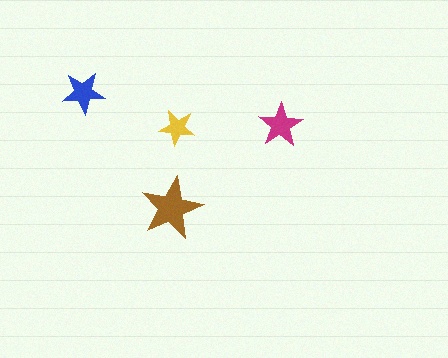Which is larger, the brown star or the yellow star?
The brown one.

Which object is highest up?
The blue star is topmost.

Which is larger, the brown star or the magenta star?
The brown one.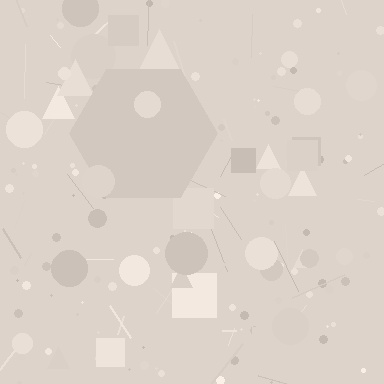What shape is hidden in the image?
A hexagon is hidden in the image.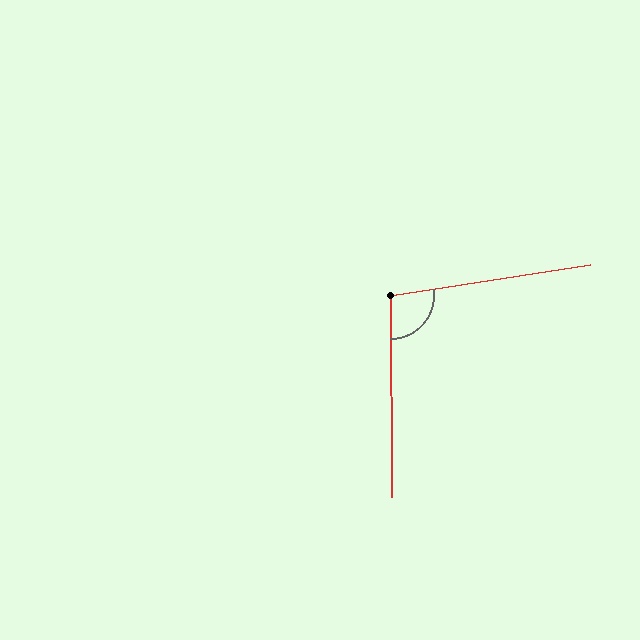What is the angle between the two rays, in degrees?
Approximately 99 degrees.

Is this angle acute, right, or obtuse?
It is obtuse.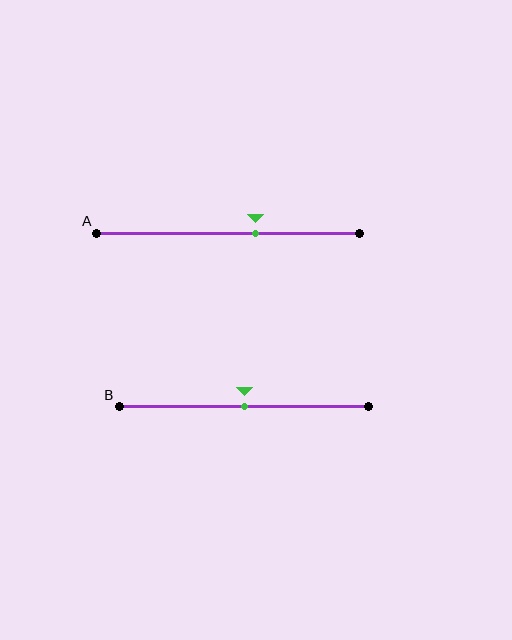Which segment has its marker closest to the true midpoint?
Segment B has its marker closest to the true midpoint.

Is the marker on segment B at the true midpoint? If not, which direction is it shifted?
Yes, the marker on segment B is at the true midpoint.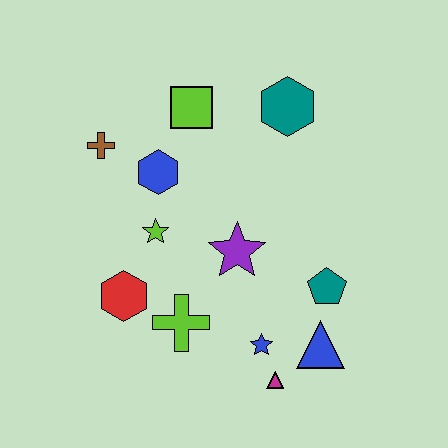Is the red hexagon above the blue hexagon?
No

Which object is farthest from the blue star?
The brown cross is farthest from the blue star.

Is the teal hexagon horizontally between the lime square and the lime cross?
No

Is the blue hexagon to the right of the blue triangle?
No